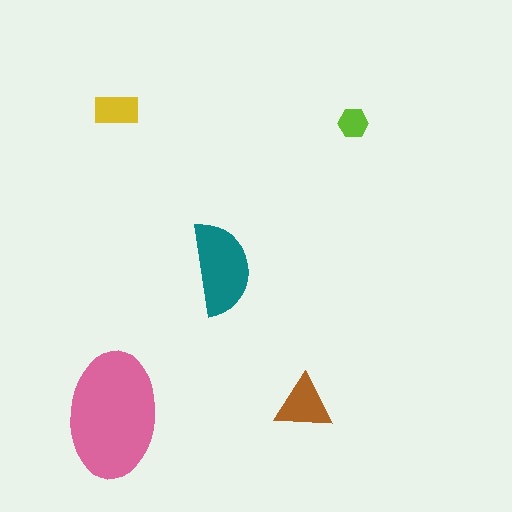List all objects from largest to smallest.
The pink ellipse, the teal semicircle, the brown triangle, the yellow rectangle, the lime hexagon.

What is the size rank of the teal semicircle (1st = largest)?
2nd.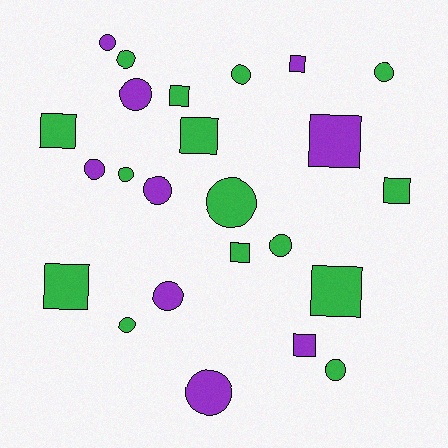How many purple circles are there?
There are 6 purple circles.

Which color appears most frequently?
Green, with 15 objects.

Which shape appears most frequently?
Circle, with 14 objects.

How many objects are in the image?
There are 24 objects.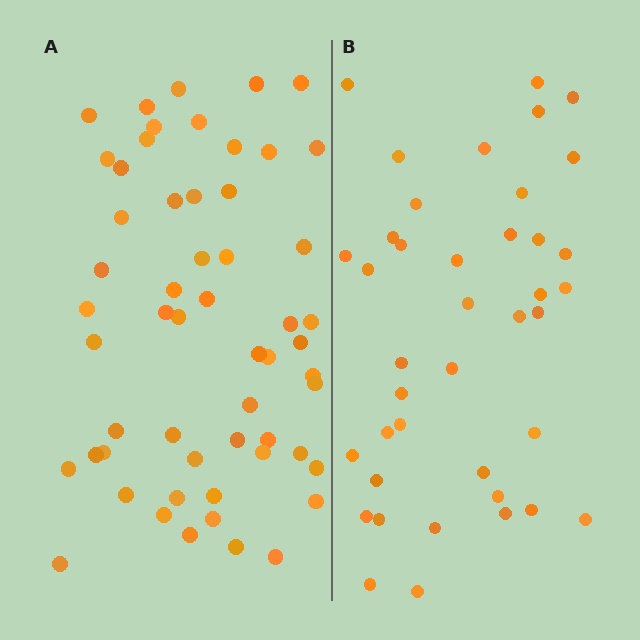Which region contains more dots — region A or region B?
Region A (the left region) has more dots.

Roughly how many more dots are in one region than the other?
Region A has approximately 15 more dots than region B.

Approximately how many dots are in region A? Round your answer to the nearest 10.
About 60 dots. (The exact count is 56, which rounds to 60.)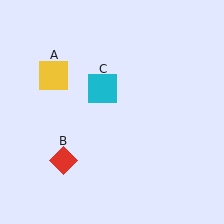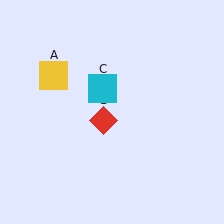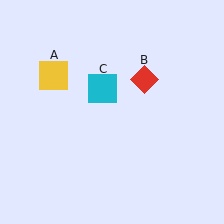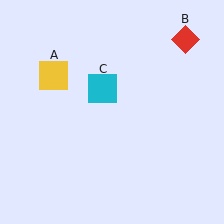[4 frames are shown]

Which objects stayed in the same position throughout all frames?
Yellow square (object A) and cyan square (object C) remained stationary.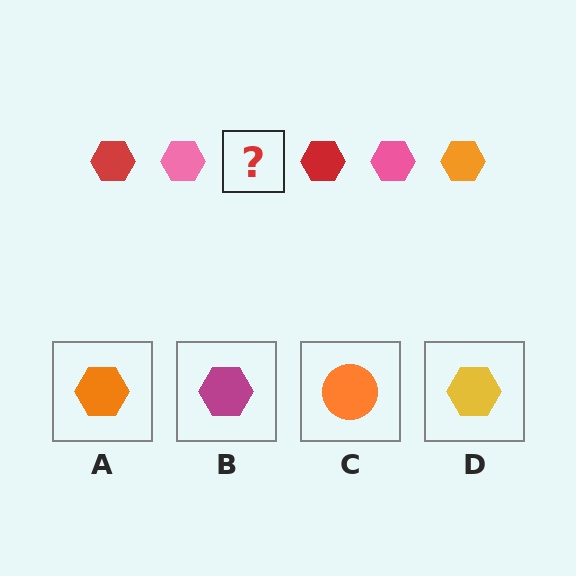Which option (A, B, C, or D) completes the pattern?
A.